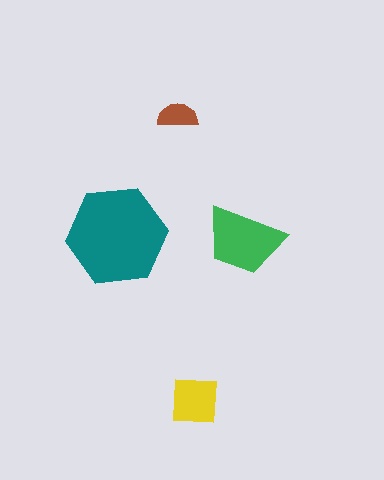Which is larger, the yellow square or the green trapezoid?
The green trapezoid.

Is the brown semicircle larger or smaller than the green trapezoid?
Smaller.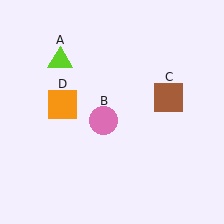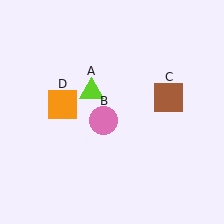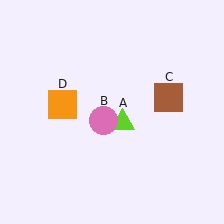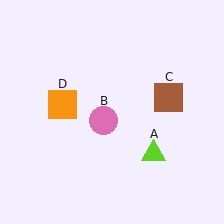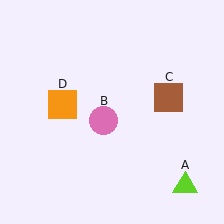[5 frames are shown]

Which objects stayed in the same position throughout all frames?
Pink circle (object B) and brown square (object C) and orange square (object D) remained stationary.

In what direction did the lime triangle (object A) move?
The lime triangle (object A) moved down and to the right.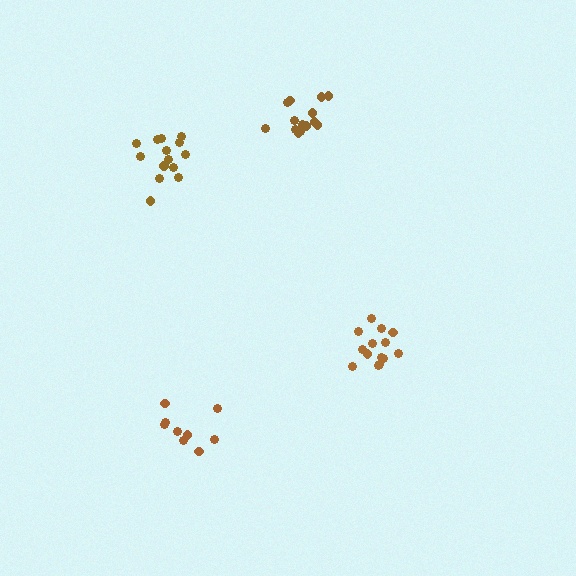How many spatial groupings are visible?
There are 4 spatial groupings.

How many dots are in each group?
Group 1: 14 dots, Group 2: 14 dots, Group 3: 9 dots, Group 4: 14 dots (51 total).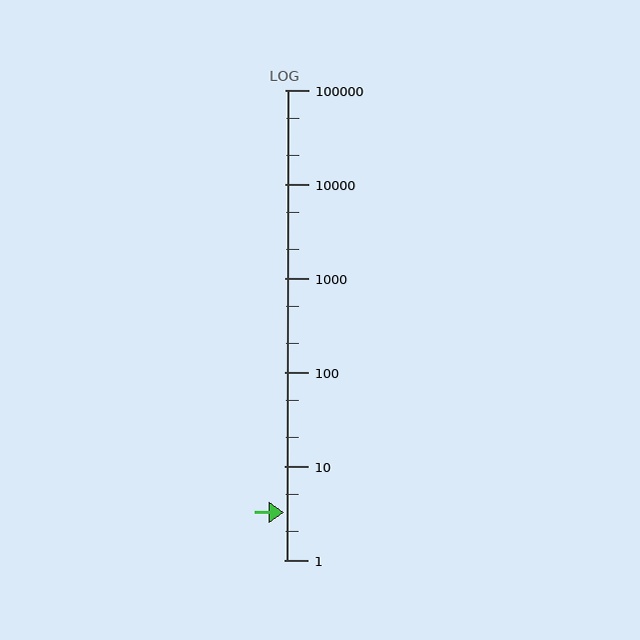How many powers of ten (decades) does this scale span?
The scale spans 5 decades, from 1 to 100000.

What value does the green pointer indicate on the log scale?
The pointer indicates approximately 3.2.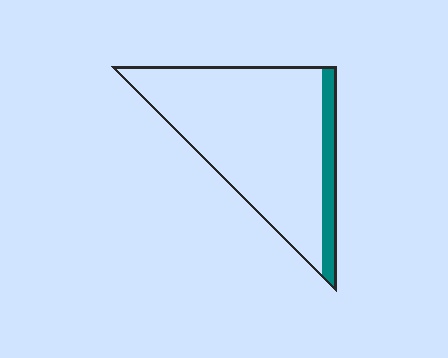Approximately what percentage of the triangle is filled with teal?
Approximately 15%.